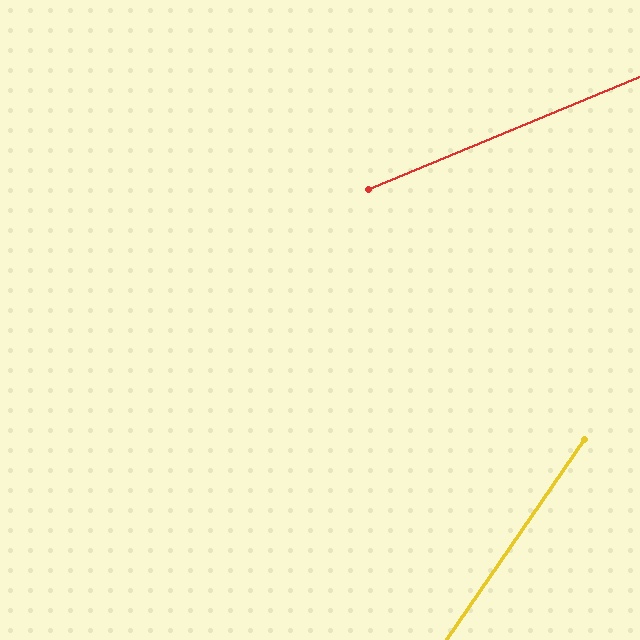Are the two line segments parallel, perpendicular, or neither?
Neither parallel nor perpendicular — they differ by about 33°.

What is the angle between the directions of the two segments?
Approximately 33 degrees.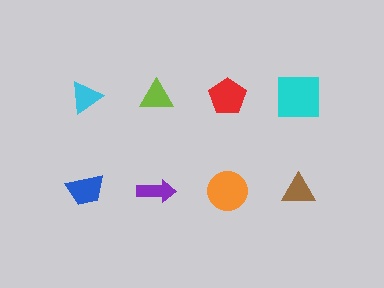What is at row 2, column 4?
A brown triangle.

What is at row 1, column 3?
A red pentagon.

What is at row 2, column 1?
A blue trapezoid.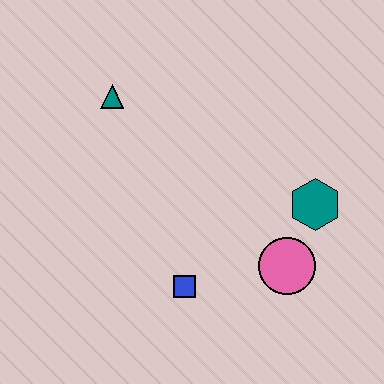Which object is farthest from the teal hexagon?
The teal triangle is farthest from the teal hexagon.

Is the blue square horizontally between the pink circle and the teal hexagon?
No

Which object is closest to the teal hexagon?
The pink circle is closest to the teal hexagon.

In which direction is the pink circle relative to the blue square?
The pink circle is to the right of the blue square.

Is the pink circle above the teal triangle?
No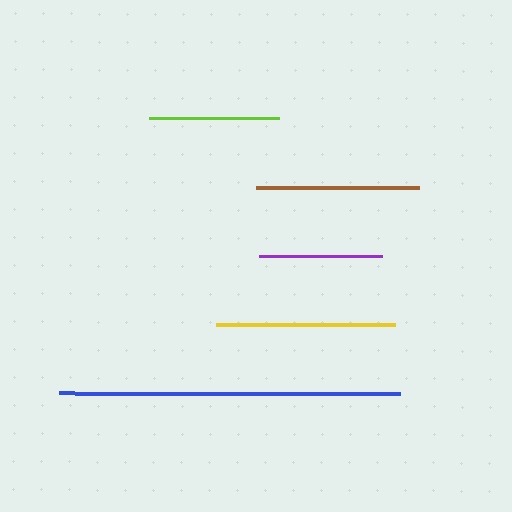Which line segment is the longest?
The blue line is the longest at approximately 341 pixels.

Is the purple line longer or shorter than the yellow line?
The yellow line is longer than the purple line.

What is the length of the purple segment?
The purple segment is approximately 122 pixels long.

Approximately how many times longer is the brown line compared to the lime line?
The brown line is approximately 1.3 times the length of the lime line.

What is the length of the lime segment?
The lime segment is approximately 130 pixels long.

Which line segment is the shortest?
The purple line is the shortest at approximately 122 pixels.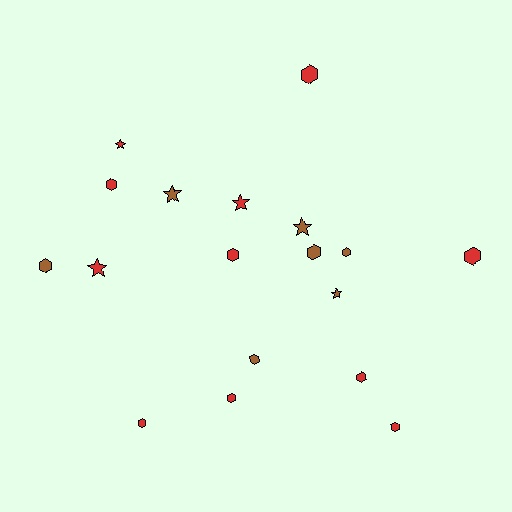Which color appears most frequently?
Red, with 11 objects.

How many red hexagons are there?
There are 8 red hexagons.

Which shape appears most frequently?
Hexagon, with 12 objects.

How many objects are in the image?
There are 18 objects.